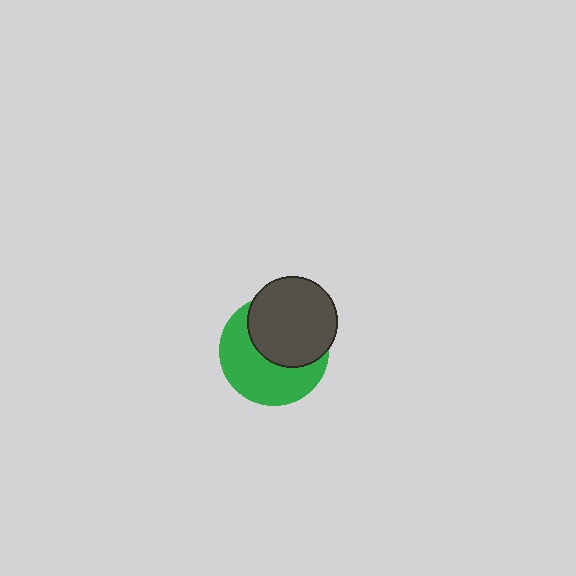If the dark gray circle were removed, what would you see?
You would see the complete green circle.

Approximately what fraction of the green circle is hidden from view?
Roughly 47% of the green circle is hidden behind the dark gray circle.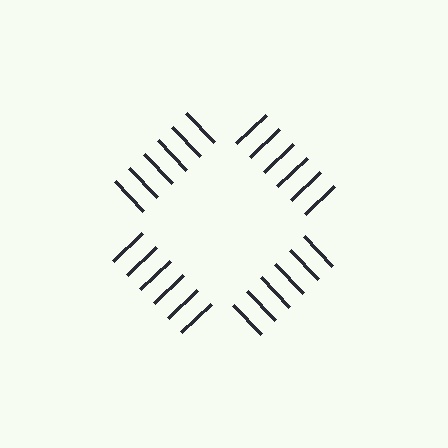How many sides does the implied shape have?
4 sides — the line-ends trace a square.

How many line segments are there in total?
24 — 6 along each of the 4 edges.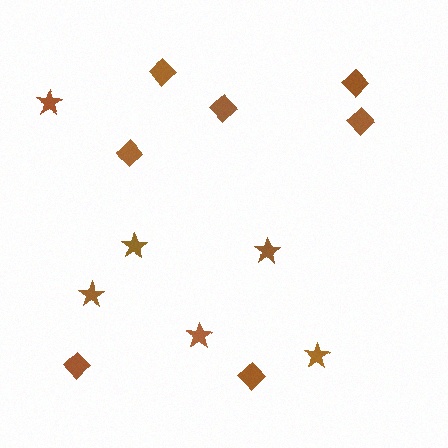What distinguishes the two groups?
There are 2 groups: one group of diamonds (7) and one group of stars (6).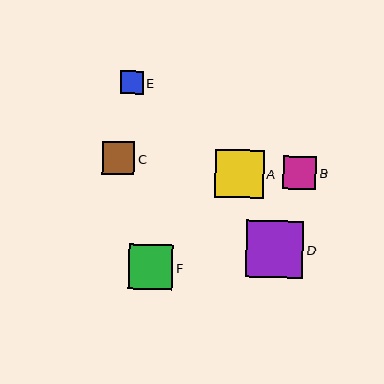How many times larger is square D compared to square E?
Square D is approximately 2.5 times the size of square E.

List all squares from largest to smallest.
From largest to smallest: D, A, F, B, C, E.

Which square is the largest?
Square D is the largest with a size of approximately 57 pixels.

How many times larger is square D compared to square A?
Square D is approximately 1.2 times the size of square A.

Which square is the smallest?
Square E is the smallest with a size of approximately 23 pixels.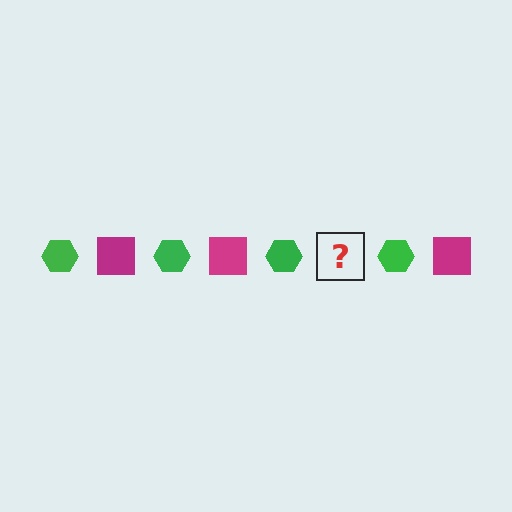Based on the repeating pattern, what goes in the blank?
The blank should be a magenta square.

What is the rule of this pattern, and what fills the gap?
The rule is that the pattern alternates between green hexagon and magenta square. The gap should be filled with a magenta square.